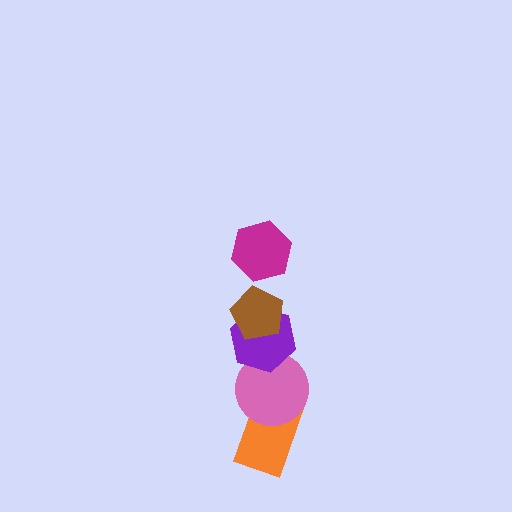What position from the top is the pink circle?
The pink circle is 4th from the top.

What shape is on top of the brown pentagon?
The magenta hexagon is on top of the brown pentagon.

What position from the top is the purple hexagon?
The purple hexagon is 3rd from the top.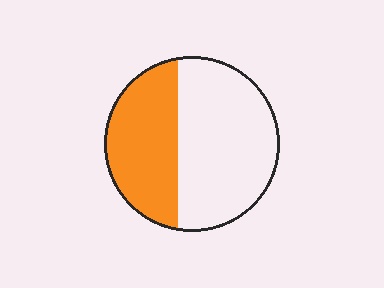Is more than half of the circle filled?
No.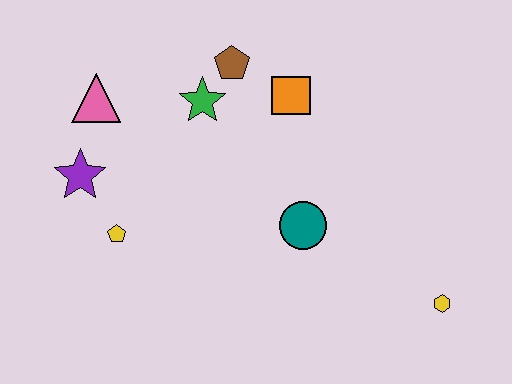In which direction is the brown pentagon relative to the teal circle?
The brown pentagon is above the teal circle.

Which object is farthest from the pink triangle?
The yellow hexagon is farthest from the pink triangle.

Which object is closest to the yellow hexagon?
The teal circle is closest to the yellow hexagon.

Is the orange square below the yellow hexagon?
No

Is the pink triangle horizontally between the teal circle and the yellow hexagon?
No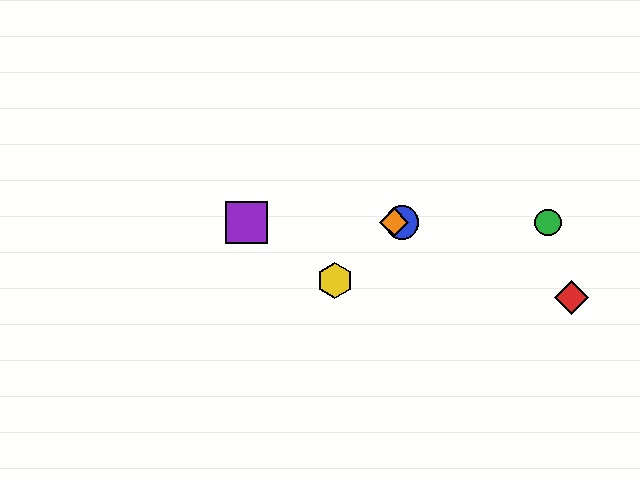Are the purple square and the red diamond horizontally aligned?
No, the purple square is at y≈222 and the red diamond is at y≈298.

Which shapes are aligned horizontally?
The blue circle, the green circle, the purple square, the orange diamond are aligned horizontally.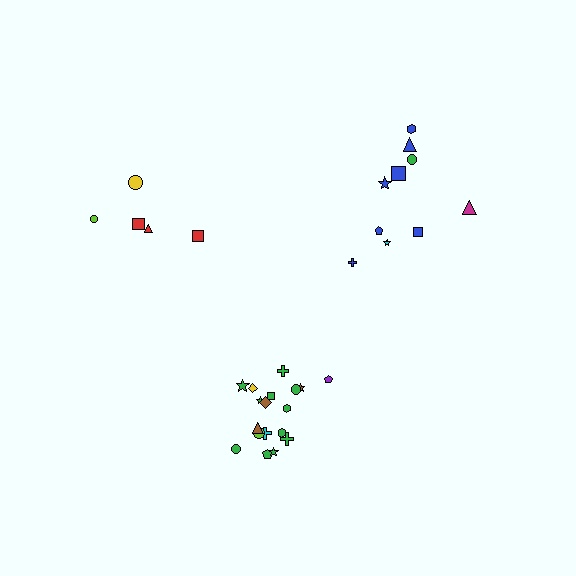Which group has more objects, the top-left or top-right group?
The top-right group.